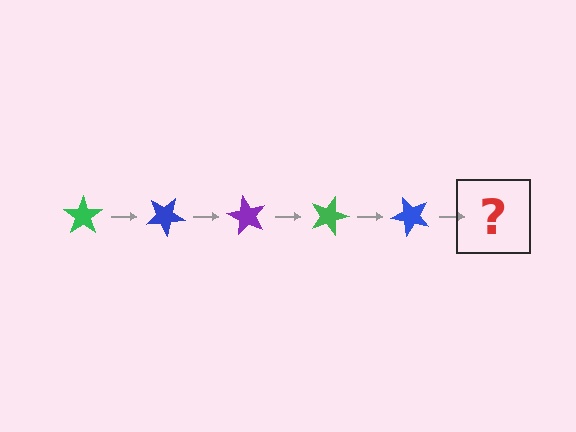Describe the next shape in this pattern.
It should be a purple star, rotated 150 degrees from the start.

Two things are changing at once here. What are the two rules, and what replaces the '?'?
The two rules are that it rotates 30 degrees each step and the color cycles through green, blue, and purple. The '?' should be a purple star, rotated 150 degrees from the start.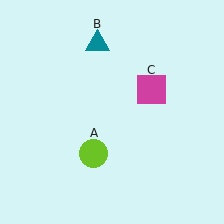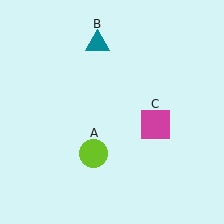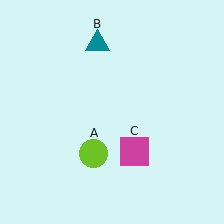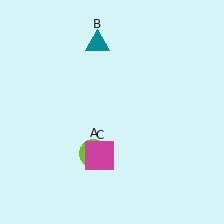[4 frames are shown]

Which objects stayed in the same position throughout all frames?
Lime circle (object A) and teal triangle (object B) remained stationary.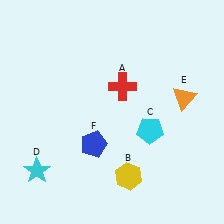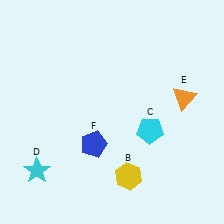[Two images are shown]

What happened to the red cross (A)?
The red cross (A) was removed in Image 2. It was in the top-right area of Image 1.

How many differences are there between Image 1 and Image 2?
There is 1 difference between the two images.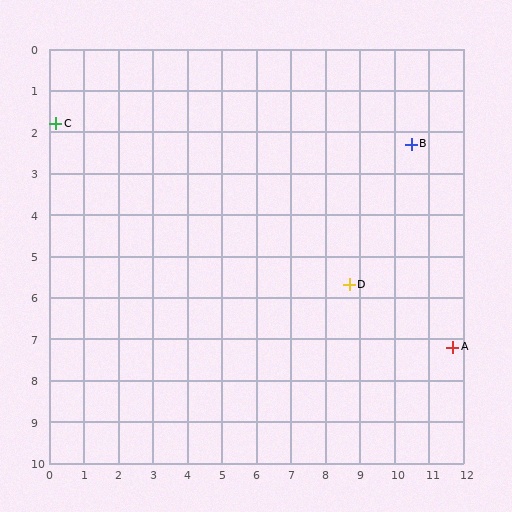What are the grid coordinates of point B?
Point B is at approximately (10.5, 2.3).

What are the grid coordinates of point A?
Point A is at approximately (11.7, 7.2).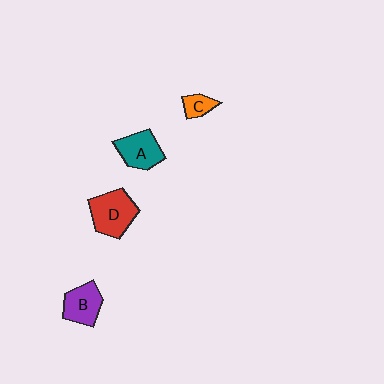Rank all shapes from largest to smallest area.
From largest to smallest: D (red), A (teal), B (purple), C (orange).